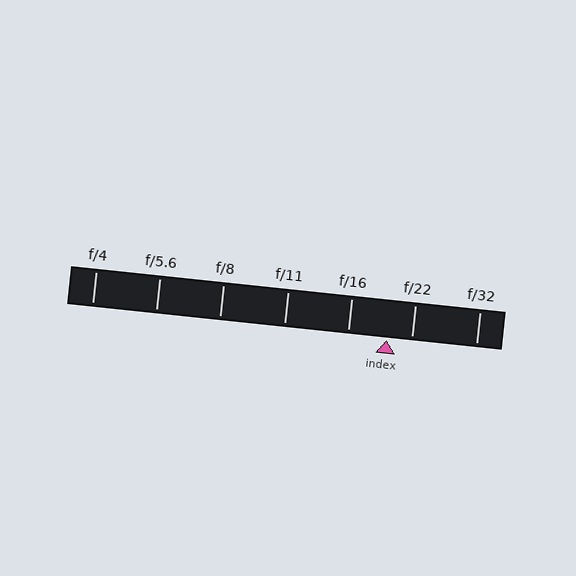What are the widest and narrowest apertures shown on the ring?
The widest aperture shown is f/4 and the narrowest is f/32.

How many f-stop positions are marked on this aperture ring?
There are 7 f-stop positions marked.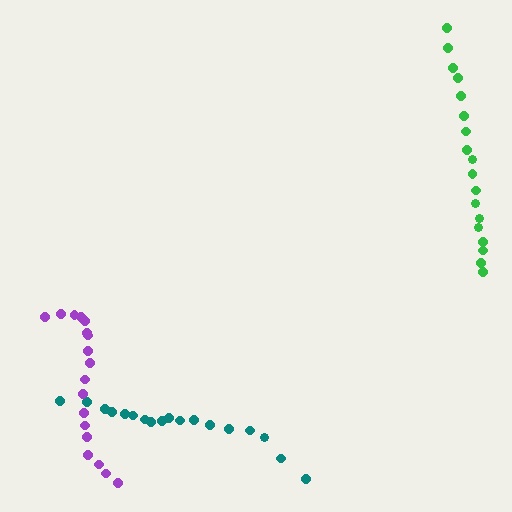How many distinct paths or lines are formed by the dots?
There are 3 distinct paths.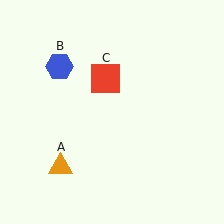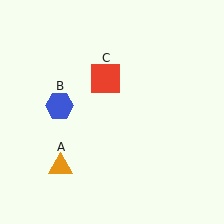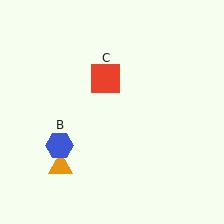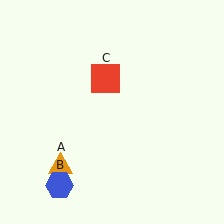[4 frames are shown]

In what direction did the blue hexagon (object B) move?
The blue hexagon (object B) moved down.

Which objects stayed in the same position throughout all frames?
Orange triangle (object A) and red square (object C) remained stationary.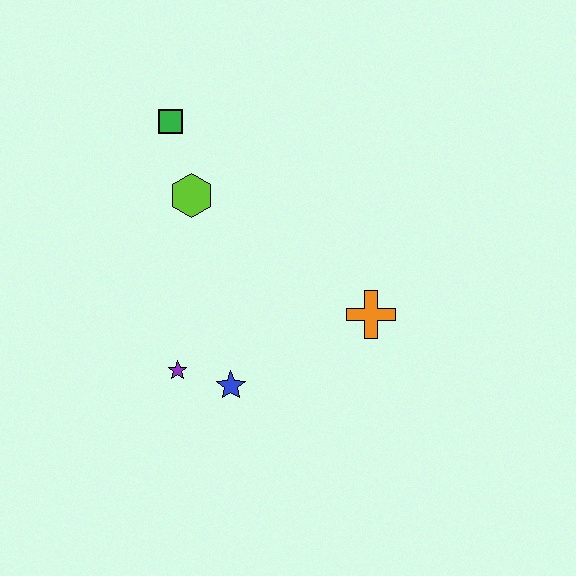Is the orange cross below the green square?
Yes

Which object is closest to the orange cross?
The blue star is closest to the orange cross.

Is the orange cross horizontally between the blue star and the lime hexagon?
No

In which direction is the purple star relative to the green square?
The purple star is below the green square.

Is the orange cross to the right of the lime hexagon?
Yes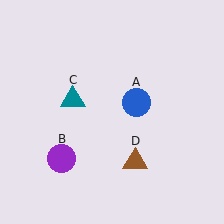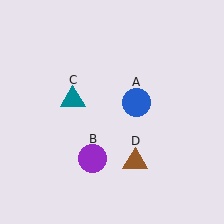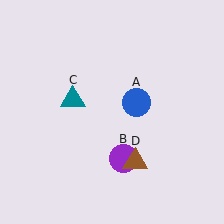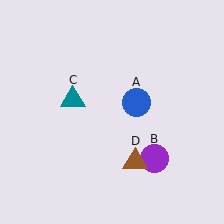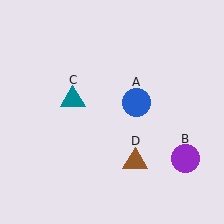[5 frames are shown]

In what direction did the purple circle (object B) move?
The purple circle (object B) moved right.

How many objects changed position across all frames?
1 object changed position: purple circle (object B).